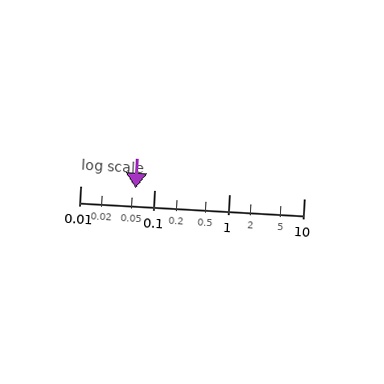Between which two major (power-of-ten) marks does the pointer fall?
The pointer is between 0.01 and 0.1.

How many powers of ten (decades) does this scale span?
The scale spans 3 decades, from 0.01 to 10.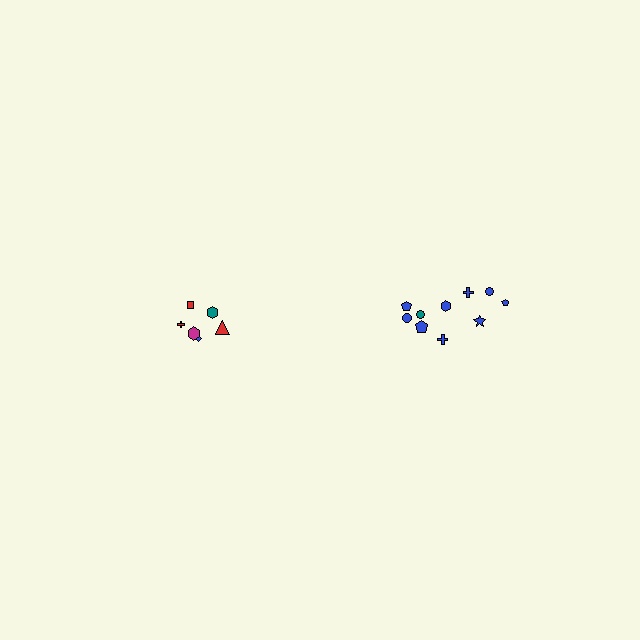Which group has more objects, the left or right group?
The right group.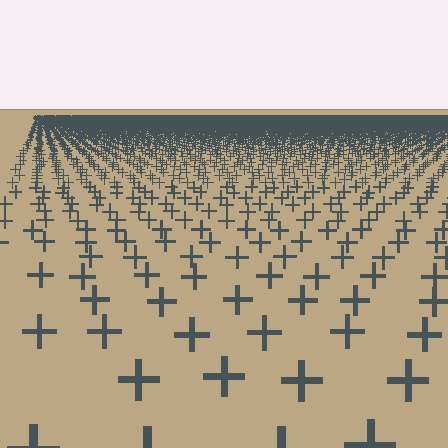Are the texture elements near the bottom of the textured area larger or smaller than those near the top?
Larger. Near the bottom, elements are closer to the viewer and appear at a bigger on-screen size.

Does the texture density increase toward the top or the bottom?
Density increases toward the top.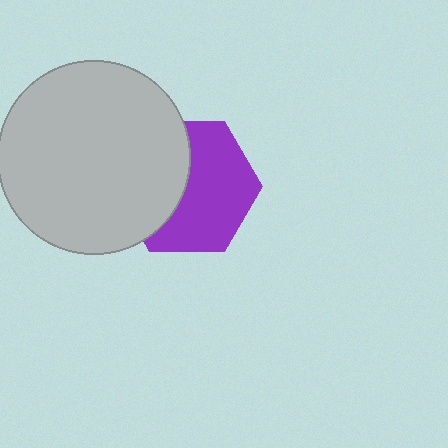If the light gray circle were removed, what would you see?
You would see the complete purple hexagon.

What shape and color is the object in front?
The object in front is a light gray circle.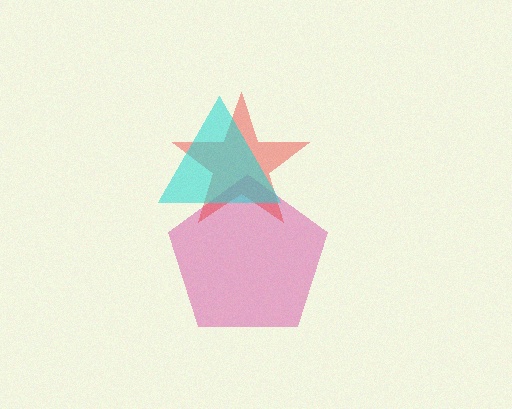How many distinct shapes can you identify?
There are 3 distinct shapes: a pink pentagon, a red star, a cyan triangle.